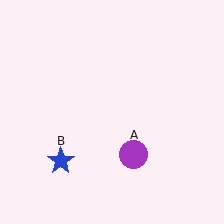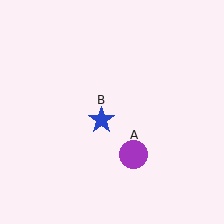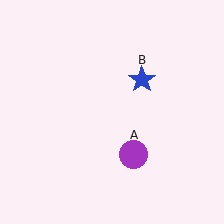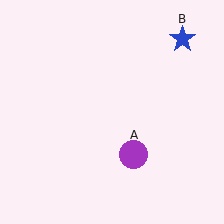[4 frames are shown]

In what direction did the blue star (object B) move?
The blue star (object B) moved up and to the right.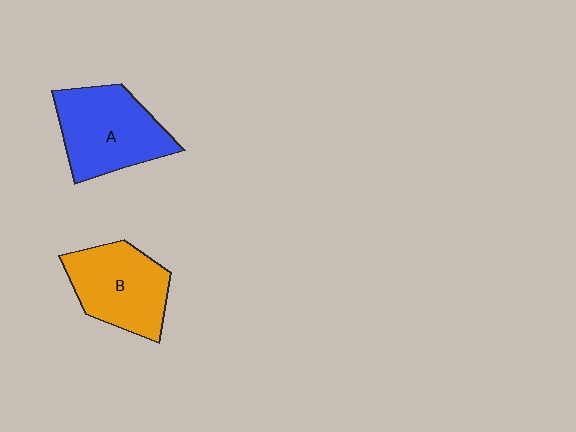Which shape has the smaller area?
Shape B (orange).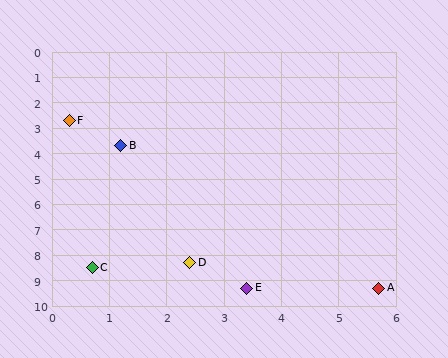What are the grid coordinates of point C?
Point C is at approximately (0.7, 8.5).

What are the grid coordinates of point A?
Point A is at approximately (5.7, 9.3).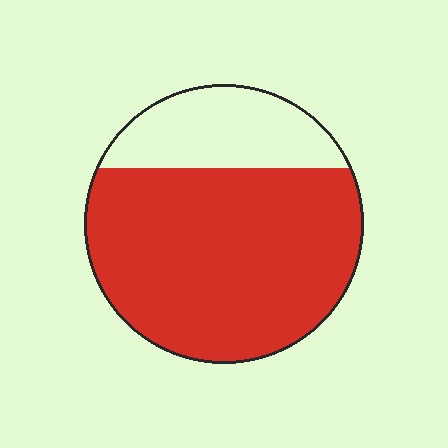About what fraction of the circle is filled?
About three quarters (3/4).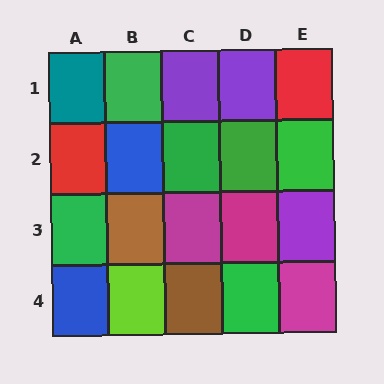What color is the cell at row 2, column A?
Red.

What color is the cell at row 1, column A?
Teal.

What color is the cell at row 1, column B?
Green.